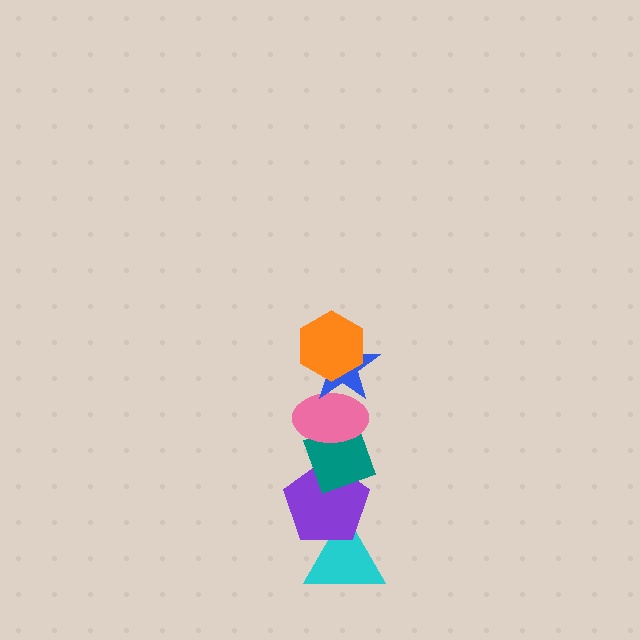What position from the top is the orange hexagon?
The orange hexagon is 1st from the top.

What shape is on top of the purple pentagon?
The teal diamond is on top of the purple pentagon.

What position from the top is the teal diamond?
The teal diamond is 4th from the top.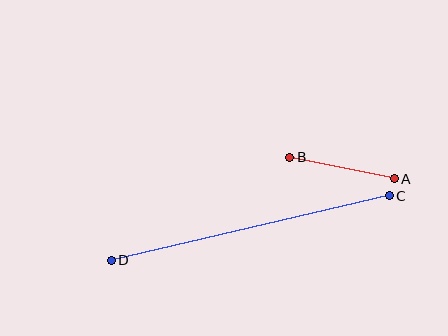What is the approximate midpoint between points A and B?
The midpoint is at approximately (342, 168) pixels.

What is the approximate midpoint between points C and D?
The midpoint is at approximately (250, 228) pixels.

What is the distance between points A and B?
The distance is approximately 107 pixels.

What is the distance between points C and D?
The distance is approximately 285 pixels.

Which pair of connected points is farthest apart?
Points C and D are farthest apart.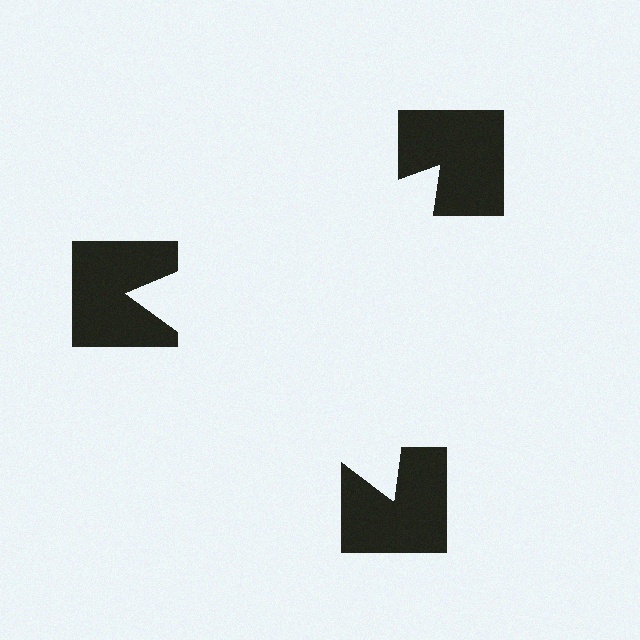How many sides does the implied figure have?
3 sides.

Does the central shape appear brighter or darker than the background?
It typically appears slightly brighter than the background, even though no actual brightness change is drawn.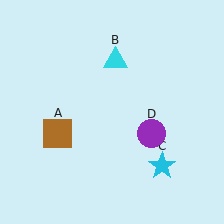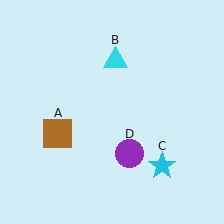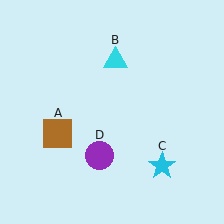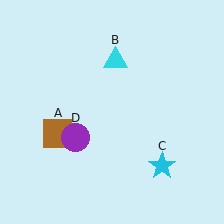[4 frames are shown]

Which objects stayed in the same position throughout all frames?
Brown square (object A) and cyan triangle (object B) and cyan star (object C) remained stationary.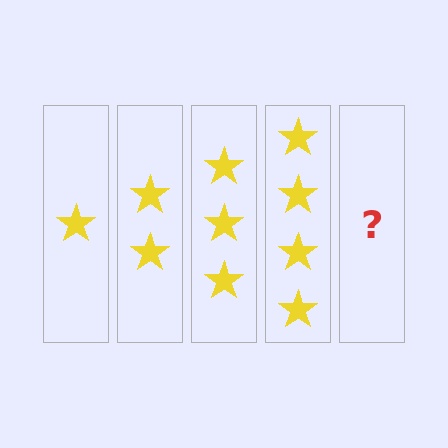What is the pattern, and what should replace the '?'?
The pattern is that each step adds one more star. The '?' should be 5 stars.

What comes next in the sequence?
The next element should be 5 stars.